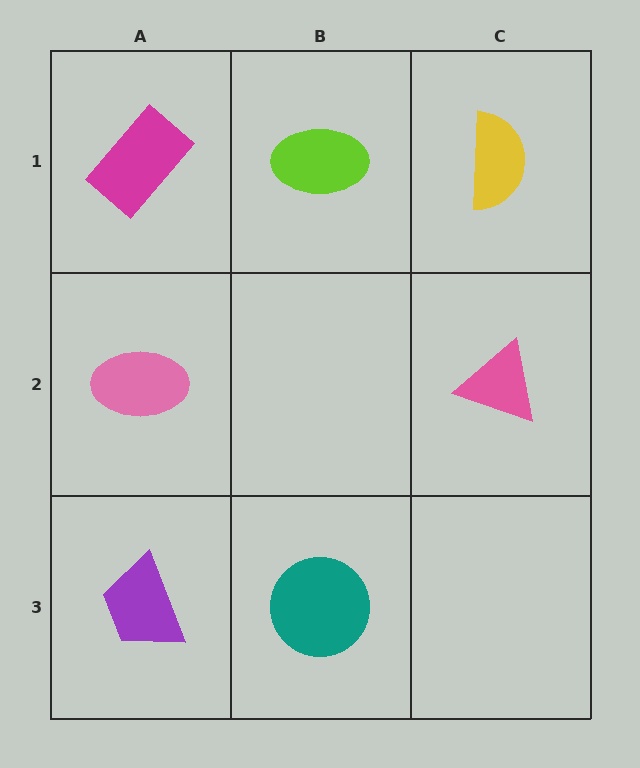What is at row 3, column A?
A purple trapezoid.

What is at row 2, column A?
A pink ellipse.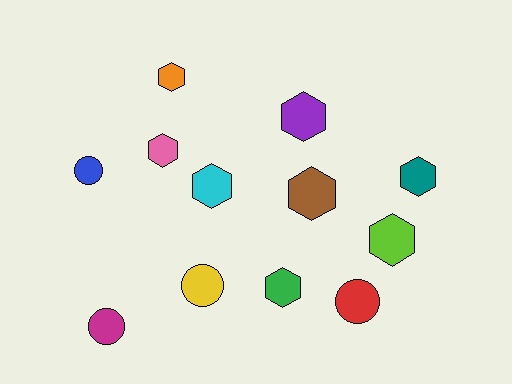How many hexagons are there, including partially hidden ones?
There are 8 hexagons.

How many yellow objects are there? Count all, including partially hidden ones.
There is 1 yellow object.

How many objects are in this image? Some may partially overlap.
There are 12 objects.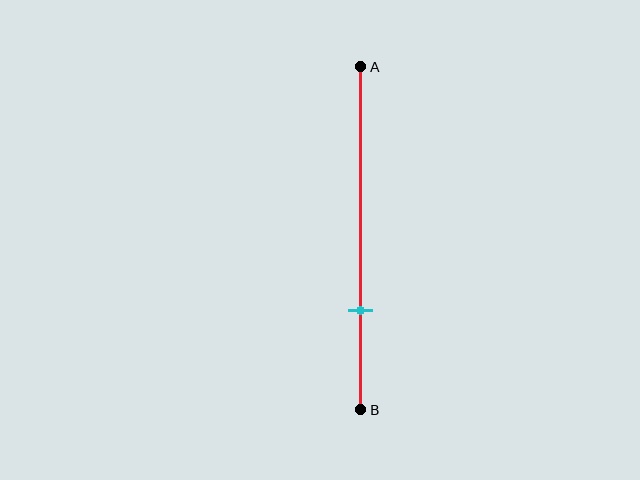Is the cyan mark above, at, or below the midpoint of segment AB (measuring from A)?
The cyan mark is below the midpoint of segment AB.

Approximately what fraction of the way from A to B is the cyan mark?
The cyan mark is approximately 70% of the way from A to B.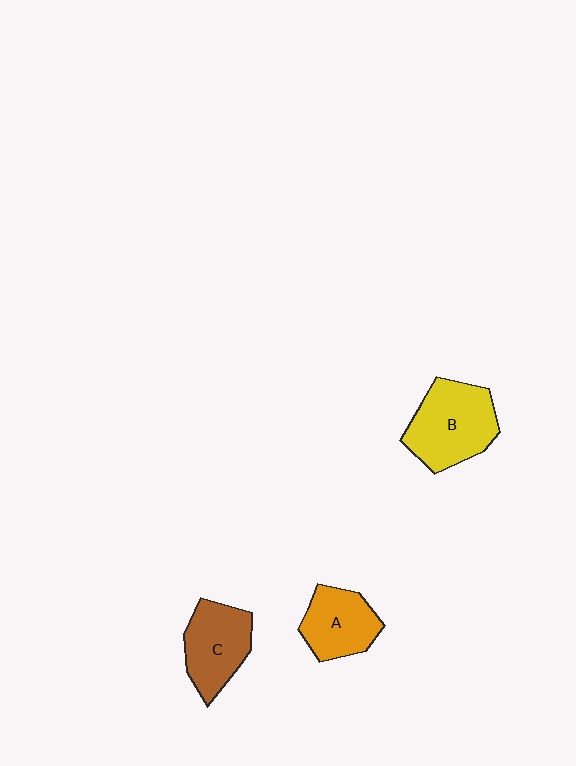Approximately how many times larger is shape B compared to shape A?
Approximately 1.4 times.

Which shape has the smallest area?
Shape A (orange).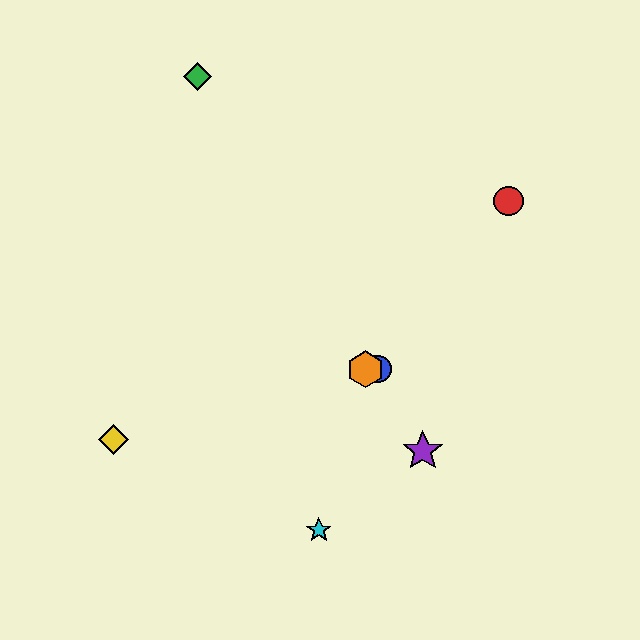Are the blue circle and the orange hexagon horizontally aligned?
Yes, both are at y≈369.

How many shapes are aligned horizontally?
2 shapes (the blue circle, the orange hexagon) are aligned horizontally.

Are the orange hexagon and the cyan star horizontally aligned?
No, the orange hexagon is at y≈369 and the cyan star is at y≈530.